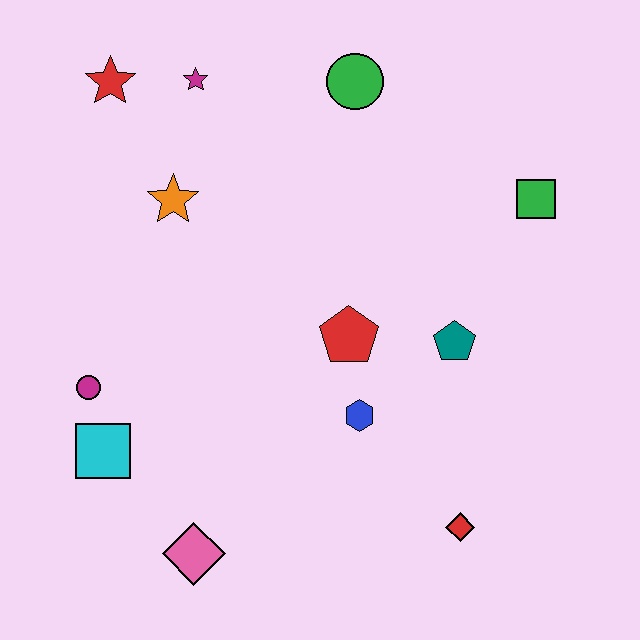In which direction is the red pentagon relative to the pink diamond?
The red pentagon is above the pink diamond.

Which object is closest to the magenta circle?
The cyan square is closest to the magenta circle.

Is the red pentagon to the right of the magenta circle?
Yes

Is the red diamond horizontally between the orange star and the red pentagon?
No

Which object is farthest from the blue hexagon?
The red star is farthest from the blue hexagon.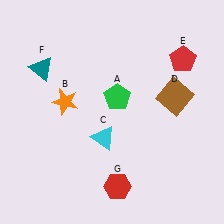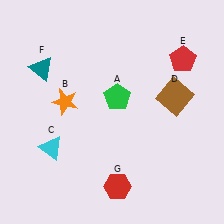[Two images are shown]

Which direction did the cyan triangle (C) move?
The cyan triangle (C) moved left.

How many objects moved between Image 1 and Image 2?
1 object moved between the two images.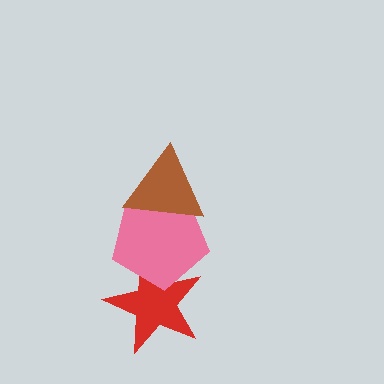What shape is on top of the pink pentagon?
The brown triangle is on top of the pink pentagon.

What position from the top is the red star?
The red star is 3rd from the top.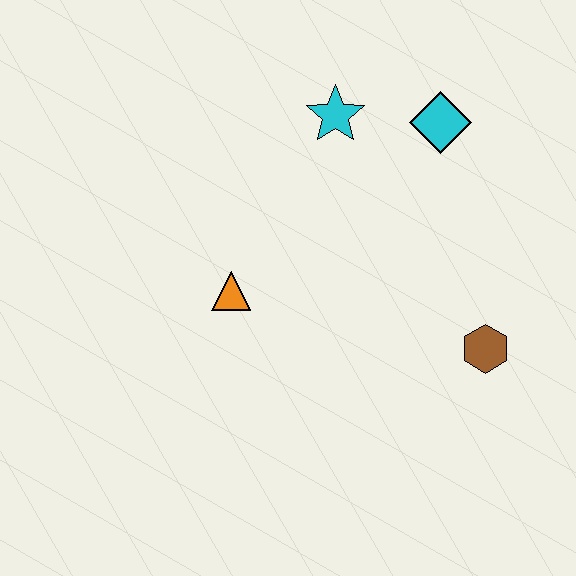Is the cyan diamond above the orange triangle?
Yes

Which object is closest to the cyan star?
The cyan diamond is closest to the cyan star.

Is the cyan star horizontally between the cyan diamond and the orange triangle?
Yes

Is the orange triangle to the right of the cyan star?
No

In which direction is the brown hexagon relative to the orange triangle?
The brown hexagon is to the right of the orange triangle.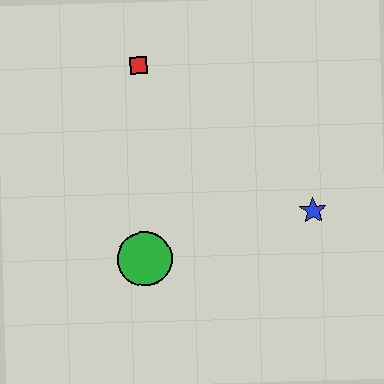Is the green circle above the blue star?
No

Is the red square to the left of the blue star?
Yes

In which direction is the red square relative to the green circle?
The red square is above the green circle.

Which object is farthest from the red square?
The blue star is farthest from the red square.